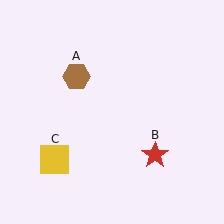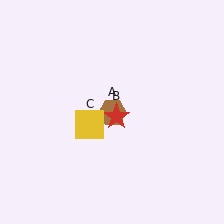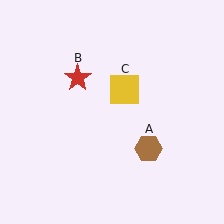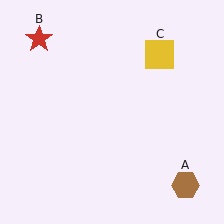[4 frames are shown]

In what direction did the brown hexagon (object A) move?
The brown hexagon (object A) moved down and to the right.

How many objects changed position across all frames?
3 objects changed position: brown hexagon (object A), red star (object B), yellow square (object C).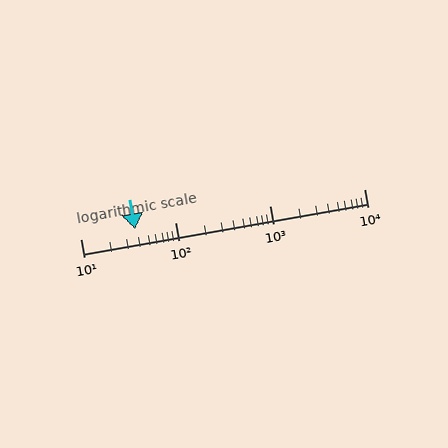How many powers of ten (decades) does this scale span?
The scale spans 3 decades, from 10 to 10000.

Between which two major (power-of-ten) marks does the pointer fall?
The pointer is between 10 and 100.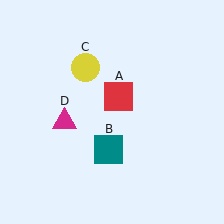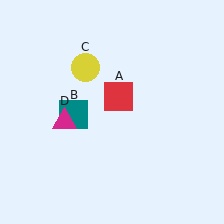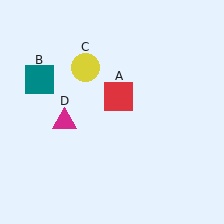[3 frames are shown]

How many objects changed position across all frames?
1 object changed position: teal square (object B).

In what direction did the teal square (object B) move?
The teal square (object B) moved up and to the left.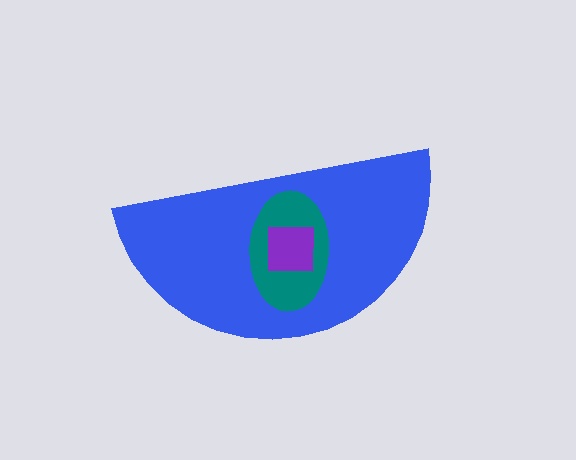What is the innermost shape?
The purple square.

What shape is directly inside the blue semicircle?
The teal ellipse.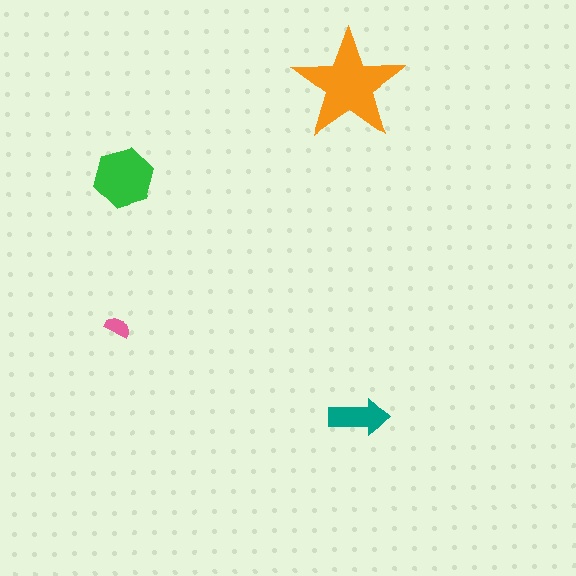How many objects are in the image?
There are 4 objects in the image.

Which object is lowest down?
The teal arrow is bottommost.